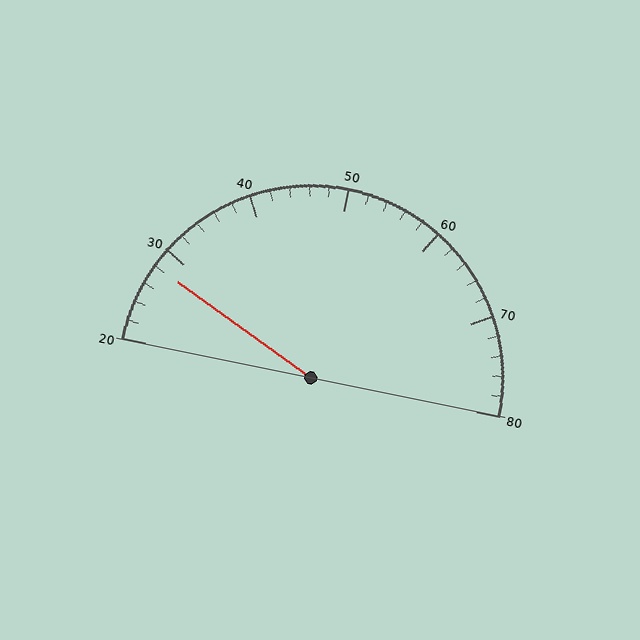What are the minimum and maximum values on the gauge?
The gauge ranges from 20 to 80.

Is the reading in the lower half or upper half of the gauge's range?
The reading is in the lower half of the range (20 to 80).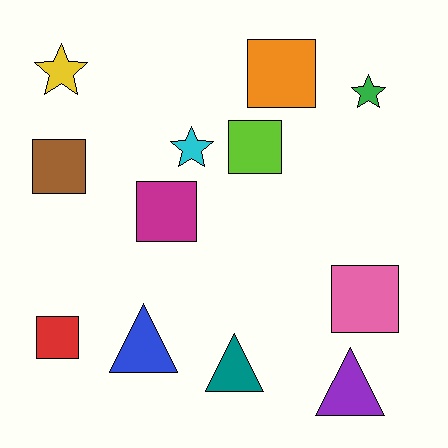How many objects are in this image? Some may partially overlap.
There are 12 objects.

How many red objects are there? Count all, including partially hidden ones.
There is 1 red object.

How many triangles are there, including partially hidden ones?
There are 3 triangles.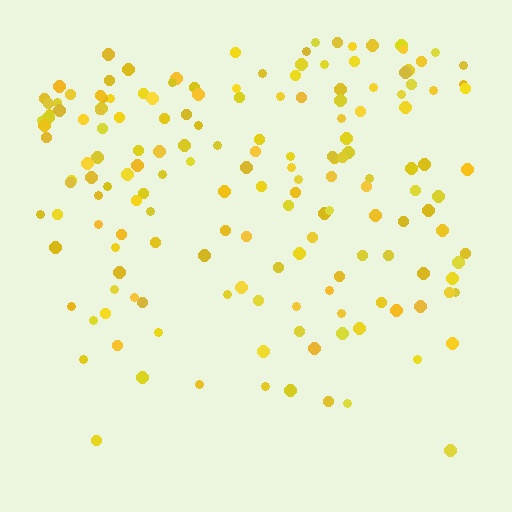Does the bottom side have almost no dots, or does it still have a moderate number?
Still a moderate number, just noticeably fewer than the top.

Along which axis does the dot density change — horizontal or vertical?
Vertical.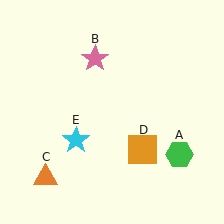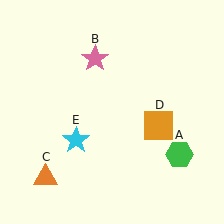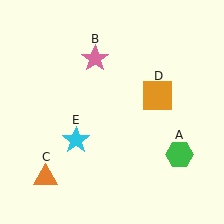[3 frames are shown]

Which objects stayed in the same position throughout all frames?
Green hexagon (object A) and pink star (object B) and orange triangle (object C) and cyan star (object E) remained stationary.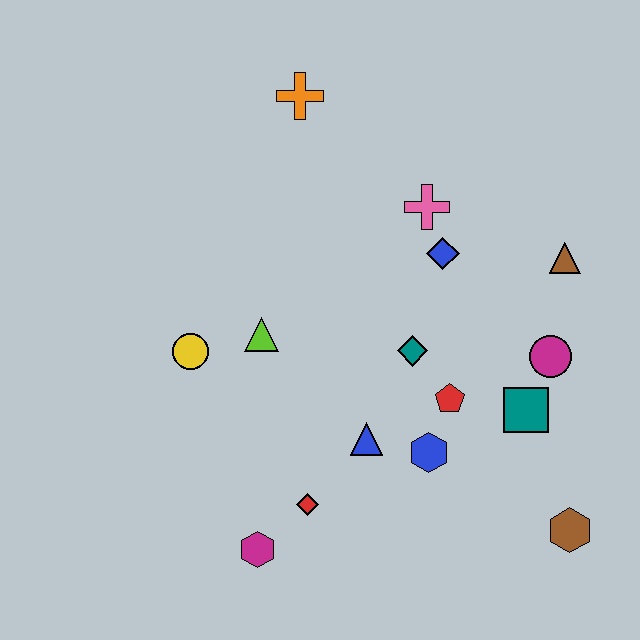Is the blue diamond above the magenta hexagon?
Yes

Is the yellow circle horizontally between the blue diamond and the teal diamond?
No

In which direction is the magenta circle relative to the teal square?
The magenta circle is above the teal square.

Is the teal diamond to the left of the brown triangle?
Yes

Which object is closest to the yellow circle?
The lime triangle is closest to the yellow circle.